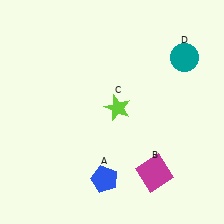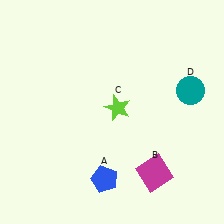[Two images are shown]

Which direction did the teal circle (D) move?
The teal circle (D) moved down.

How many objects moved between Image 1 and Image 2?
1 object moved between the two images.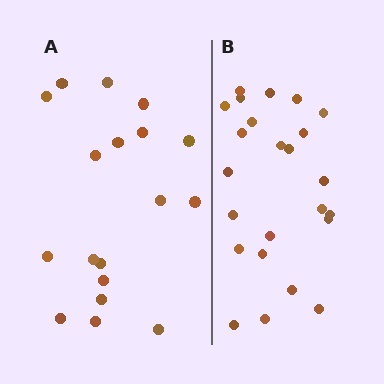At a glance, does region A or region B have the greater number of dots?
Region B (the right region) has more dots.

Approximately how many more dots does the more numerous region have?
Region B has about 6 more dots than region A.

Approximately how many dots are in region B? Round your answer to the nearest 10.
About 20 dots. (The exact count is 24, which rounds to 20.)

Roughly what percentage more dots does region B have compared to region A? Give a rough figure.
About 35% more.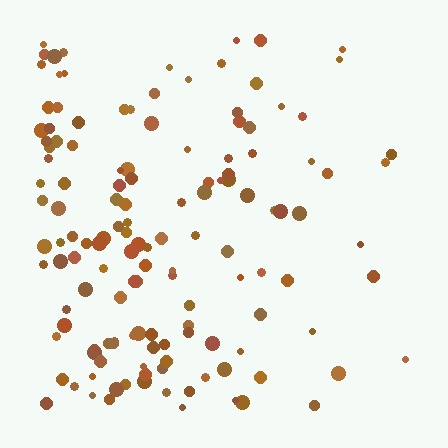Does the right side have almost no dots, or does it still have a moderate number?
Still a moderate number, just noticeably fewer than the left.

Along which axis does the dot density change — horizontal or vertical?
Horizontal.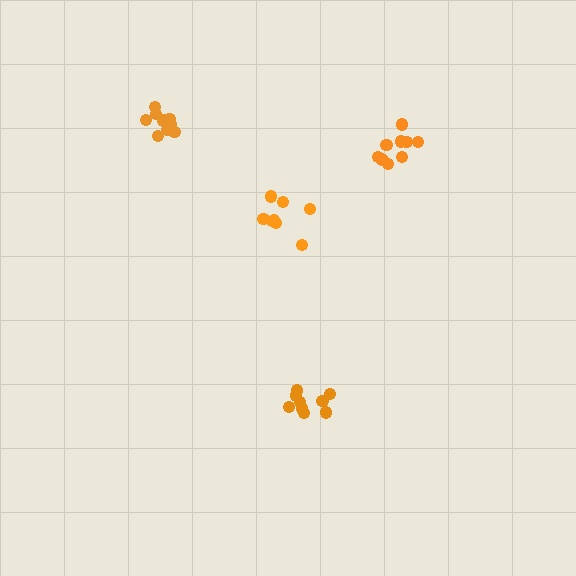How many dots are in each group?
Group 1: 10 dots, Group 2: 11 dots, Group 3: 8 dots, Group 4: 9 dots (38 total).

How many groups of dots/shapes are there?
There are 4 groups.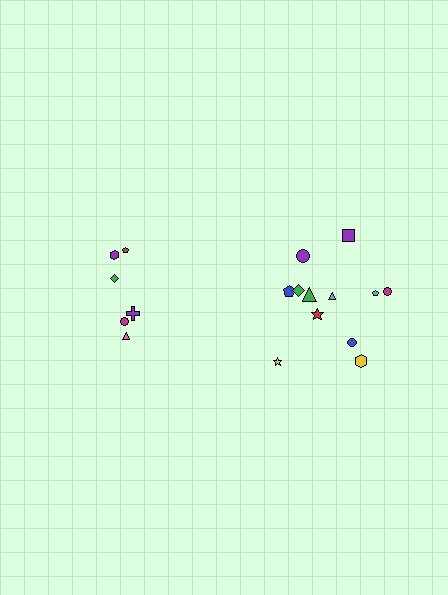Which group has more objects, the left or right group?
The right group.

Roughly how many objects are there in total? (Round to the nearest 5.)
Roughly 20 objects in total.